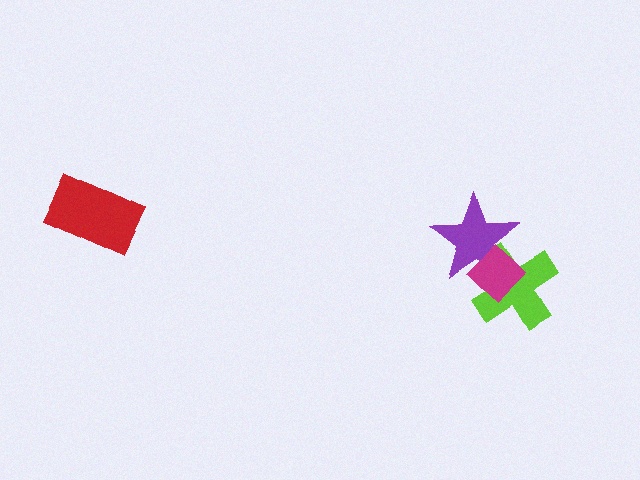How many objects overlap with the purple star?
2 objects overlap with the purple star.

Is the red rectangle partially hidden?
No, no other shape covers it.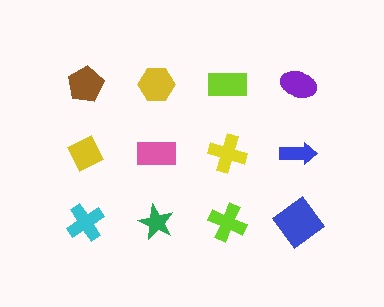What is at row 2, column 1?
A yellow diamond.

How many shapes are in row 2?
4 shapes.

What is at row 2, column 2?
A pink rectangle.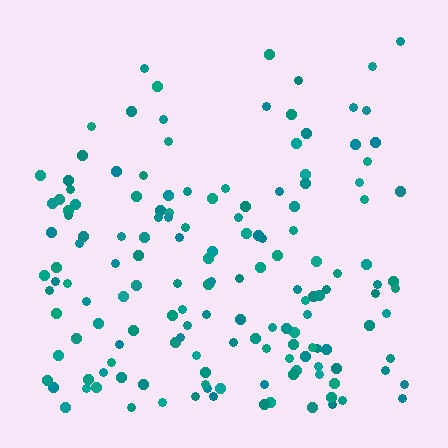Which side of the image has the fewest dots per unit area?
The top.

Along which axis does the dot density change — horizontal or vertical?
Vertical.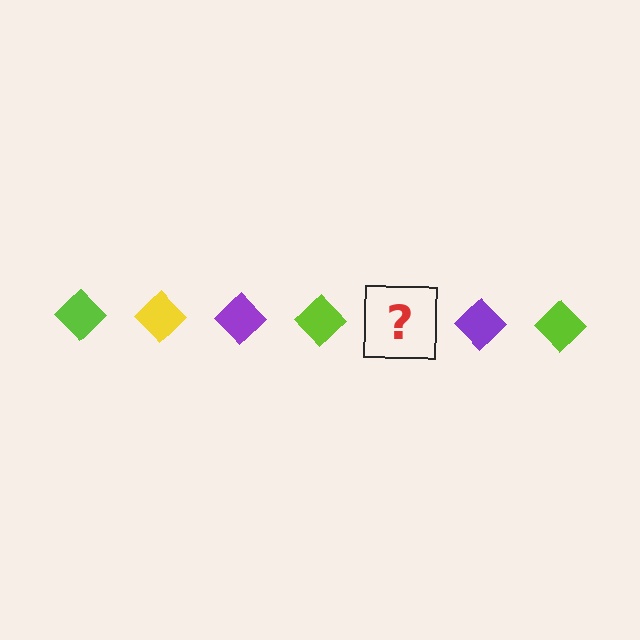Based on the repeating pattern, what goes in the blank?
The blank should be a yellow diamond.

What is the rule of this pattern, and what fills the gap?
The rule is that the pattern cycles through lime, yellow, purple diamonds. The gap should be filled with a yellow diamond.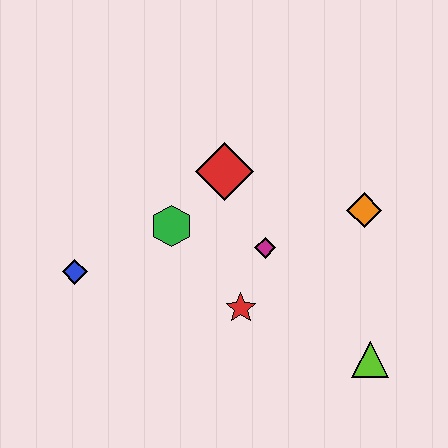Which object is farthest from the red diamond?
The lime triangle is farthest from the red diamond.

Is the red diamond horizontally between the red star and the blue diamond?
Yes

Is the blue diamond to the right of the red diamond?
No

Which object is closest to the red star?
The magenta diamond is closest to the red star.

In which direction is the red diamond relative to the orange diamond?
The red diamond is to the left of the orange diamond.